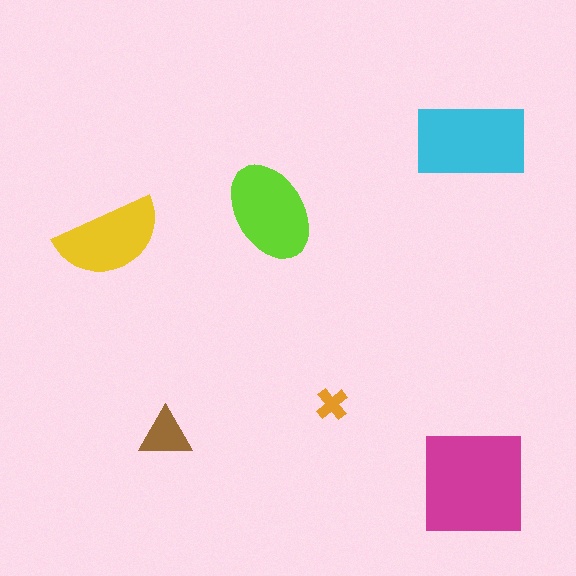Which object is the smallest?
The orange cross.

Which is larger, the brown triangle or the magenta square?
The magenta square.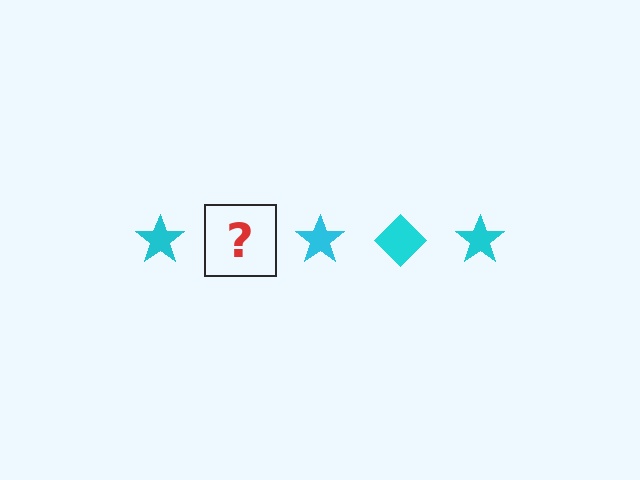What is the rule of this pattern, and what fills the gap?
The rule is that the pattern cycles through star, diamond shapes in cyan. The gap should be filled with a cyan diamond.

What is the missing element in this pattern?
The missing element is a cyan diamond.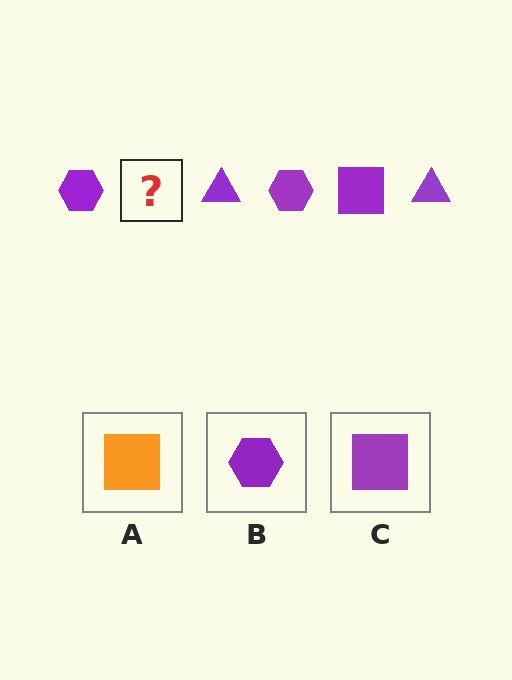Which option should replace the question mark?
Option C.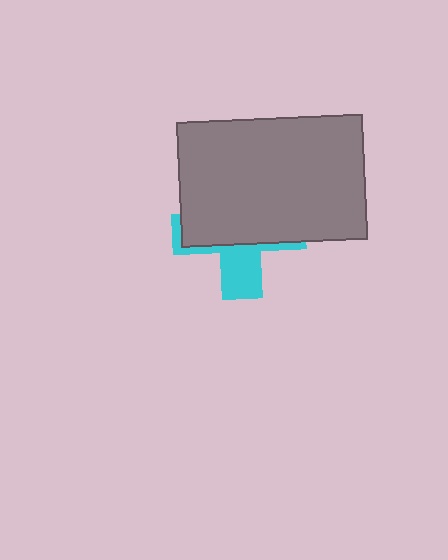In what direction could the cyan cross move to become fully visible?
The cyan cross could move down. That would shift it out from behind the gray rectangle entirely.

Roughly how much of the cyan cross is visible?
A small part of it is visible (roughly 35%).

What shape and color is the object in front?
The object in front is a gray rectangle.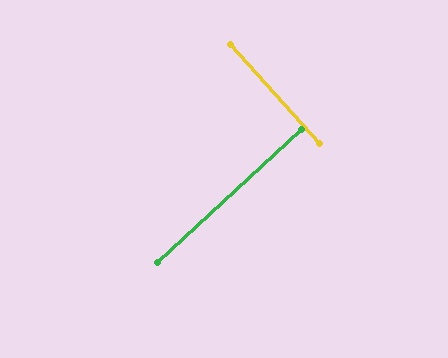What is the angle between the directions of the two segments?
Approximately 90 degrees.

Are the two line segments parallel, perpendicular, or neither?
Perpendicular — they meet at approximately 90°.